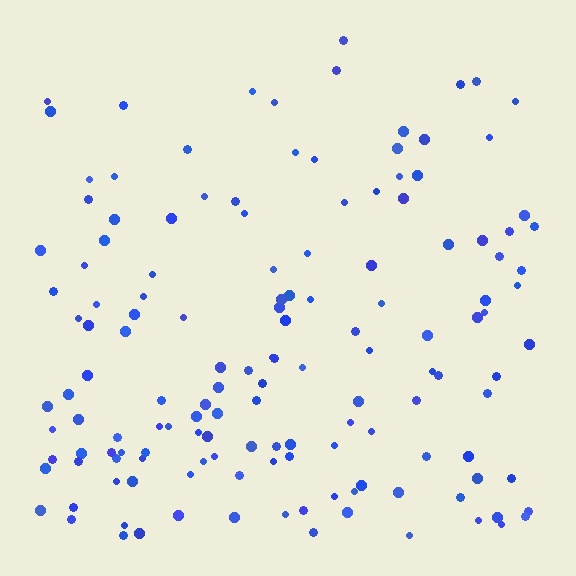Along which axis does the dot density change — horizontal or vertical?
Vertical.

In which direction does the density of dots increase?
From top to bottom, with the bottom side densest.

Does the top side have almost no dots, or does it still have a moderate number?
Still a moderate number, just noticeably fewer than the bottom.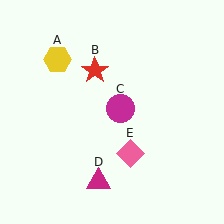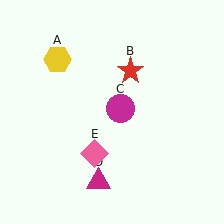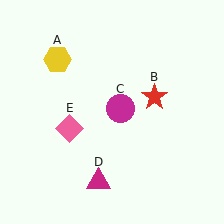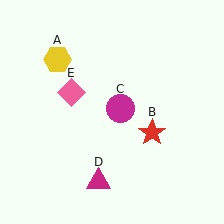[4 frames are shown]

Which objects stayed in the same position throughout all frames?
Yellow hexagon (object A) and magenta circle (object C) and magenta triangle (object D) remained stationary.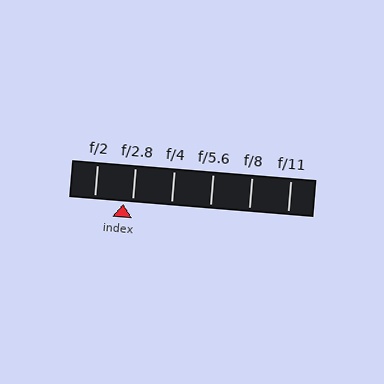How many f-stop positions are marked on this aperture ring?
There are 6 f-stop positions marked.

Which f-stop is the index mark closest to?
The index mark is closest to f/2.8.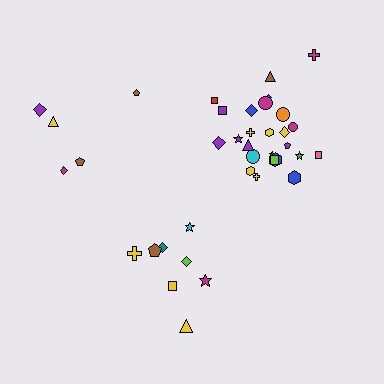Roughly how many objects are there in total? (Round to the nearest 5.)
Roughly 40 objects in total.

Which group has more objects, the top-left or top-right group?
The top-right group.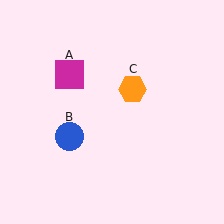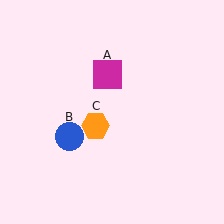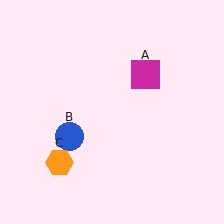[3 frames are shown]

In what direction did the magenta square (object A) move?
The magenta square (object A) moved right.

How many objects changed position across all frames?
2 objects changed position: magenta square (object A), orange hexagon (object C).